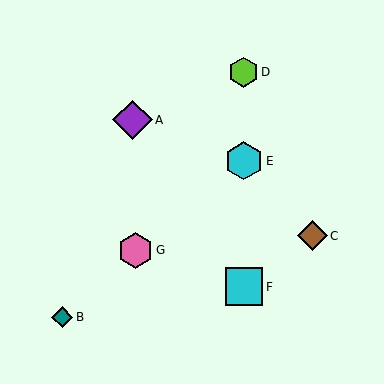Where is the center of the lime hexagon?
The center of the lime hexagon is at (243, 72).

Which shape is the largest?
The purple diamond (labeled A) is the largest.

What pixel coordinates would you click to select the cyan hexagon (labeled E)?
Click at (244, 161) to select the cyan hexagon E.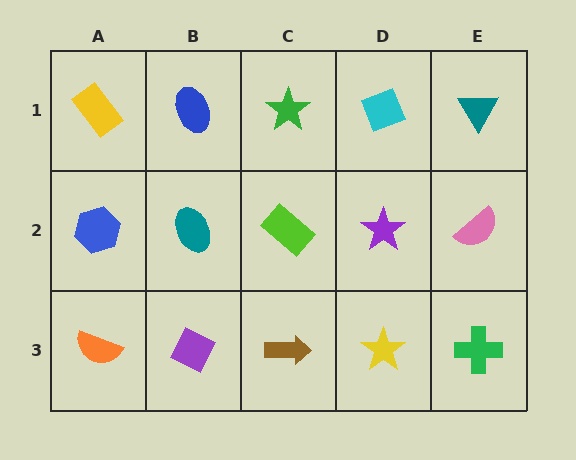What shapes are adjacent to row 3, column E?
A pink semicircle (row 2, column E), a yellow star (row 3, column D).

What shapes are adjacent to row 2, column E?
A teal triangle (row 1, column E), a green cross (row 3, column E), a purple star (row 2, column D).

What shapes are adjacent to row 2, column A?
A yellow rectangle (row 1, column A), an orange semicircle (row 3, column A), a teal ellipse (row 2, column B).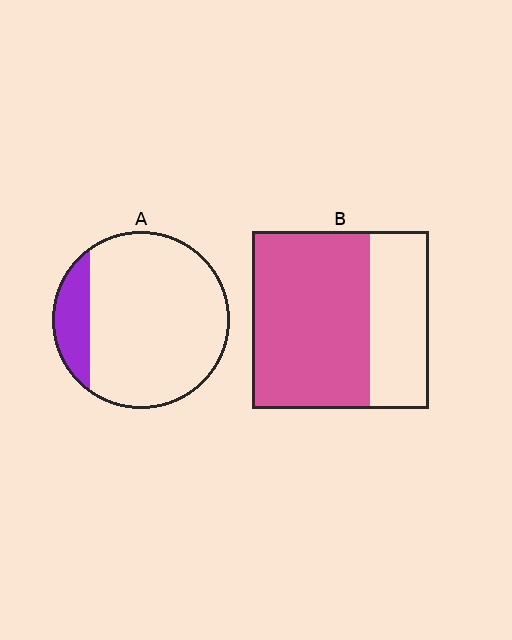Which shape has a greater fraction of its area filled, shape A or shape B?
Shape B.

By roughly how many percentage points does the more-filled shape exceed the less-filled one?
By roughly 50 percentage points (B over A).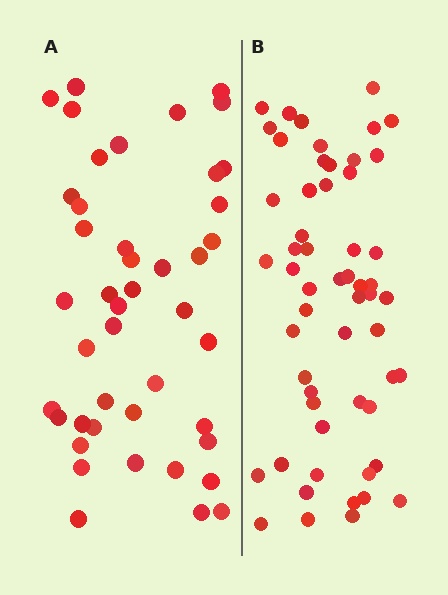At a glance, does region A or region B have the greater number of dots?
Region B (the right region) has more dots.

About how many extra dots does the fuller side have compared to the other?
Region B has roughly 12 or so more dots than region A.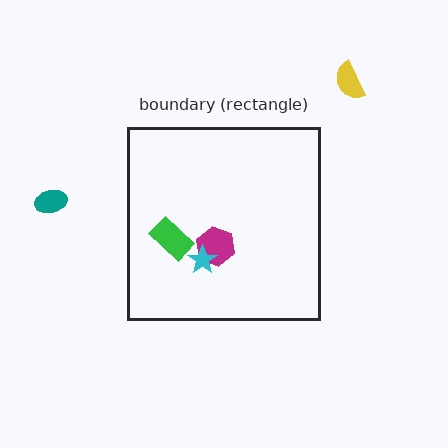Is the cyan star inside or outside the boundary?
Inside.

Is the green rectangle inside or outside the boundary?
Inside.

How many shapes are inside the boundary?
3 inside, 2 outside.